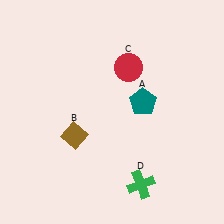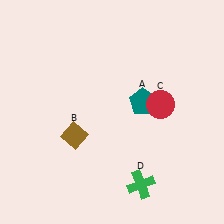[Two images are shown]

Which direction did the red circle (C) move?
The red circle (C) moved down.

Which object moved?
The red circle (C) moved down.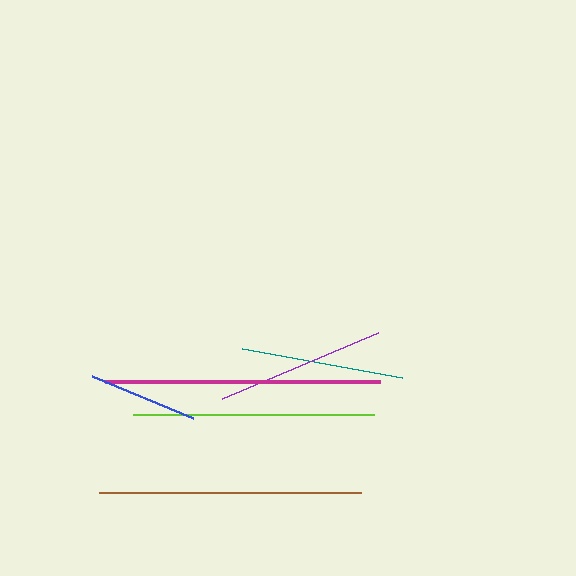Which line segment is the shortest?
The blue line is the shortest at approximately 109 pixels.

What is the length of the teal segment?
The teal segment is approximately 162 pixels long.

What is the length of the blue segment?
The blue segment is approximately 109 pixels long.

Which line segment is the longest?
The magenta line is the longest at approximately 275 pixels.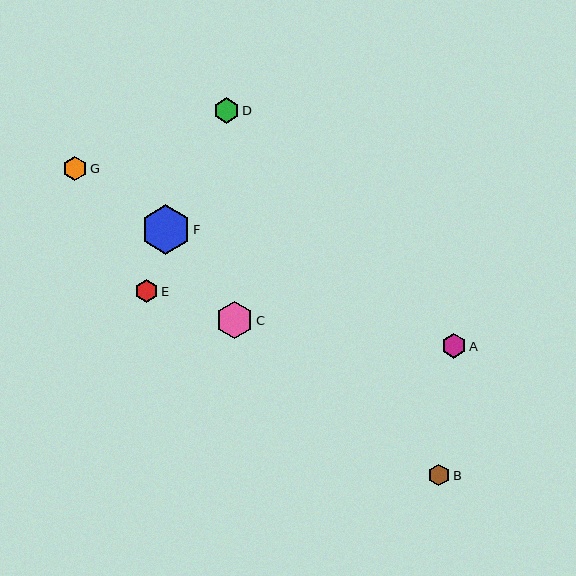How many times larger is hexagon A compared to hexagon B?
Hexagon A is approximately 1.1 times the size of hexagon B.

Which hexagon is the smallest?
Hexagon B is the smallest with a size of approximately 22 pixels.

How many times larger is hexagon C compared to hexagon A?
Hexagon C is approximately 1.5 times the size of hexagon A.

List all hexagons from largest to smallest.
From largest to smallest: F, C, D, A, G, E, B.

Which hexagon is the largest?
Hexagon F is the largest with a size of approximately 49 pixels.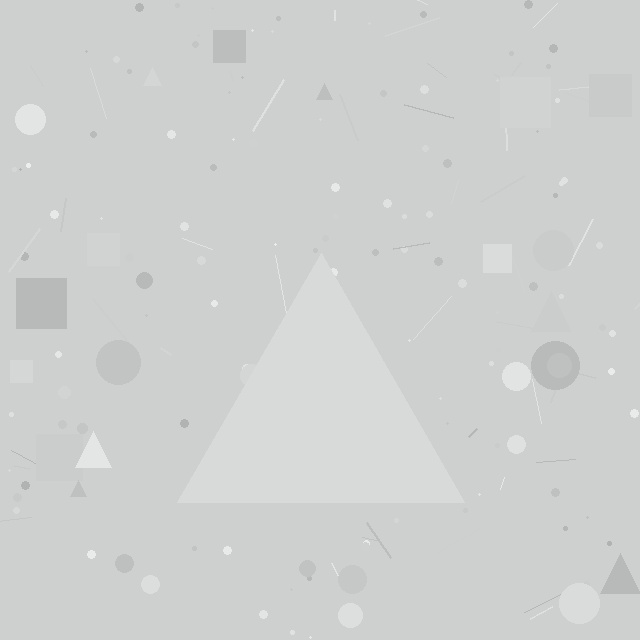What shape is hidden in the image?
A triangle is hidden in the image.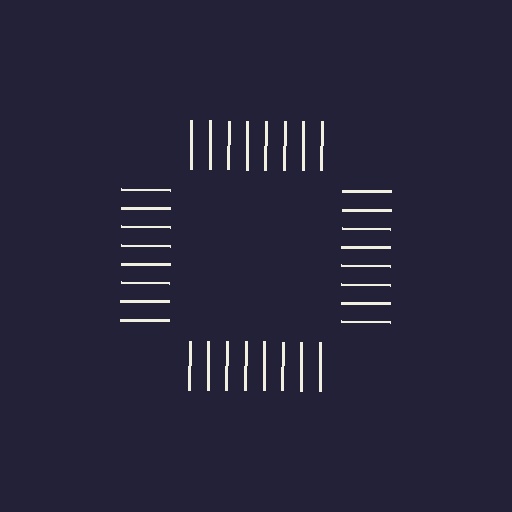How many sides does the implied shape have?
4 sides — the line-ends trace a square.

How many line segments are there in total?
32 — 8 along each of the 4 edges.